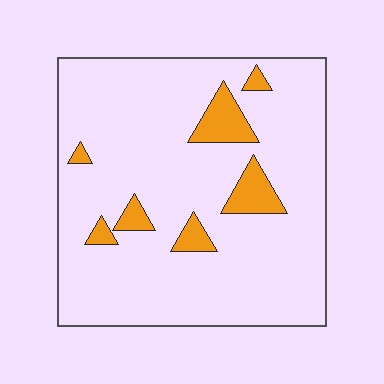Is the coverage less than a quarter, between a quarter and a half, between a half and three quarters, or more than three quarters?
Less than a quarter.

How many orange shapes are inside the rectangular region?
7.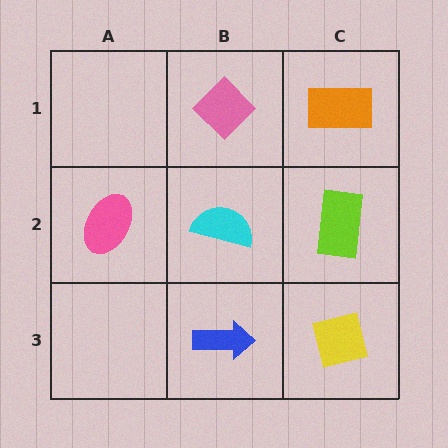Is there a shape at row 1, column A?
No, that cell is empty.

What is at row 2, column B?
A cyan semicircle.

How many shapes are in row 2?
3 shapes.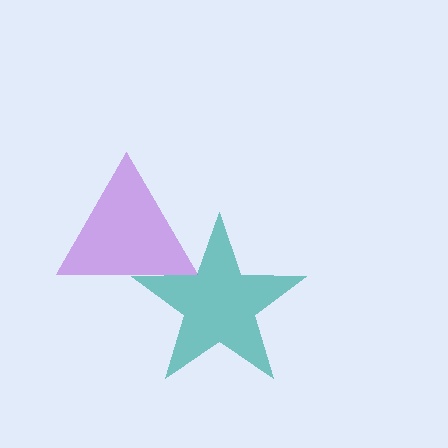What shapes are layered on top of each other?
The layered shapes are: a teal star, a purple triangle.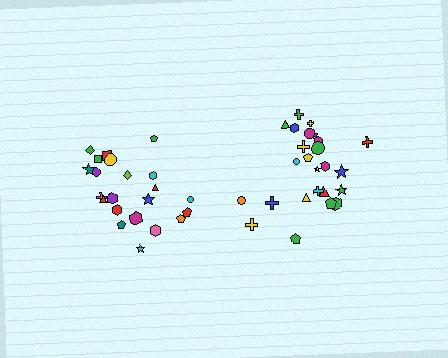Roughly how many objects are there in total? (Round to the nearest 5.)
Roughly 45 objects in total.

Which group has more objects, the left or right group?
The right group.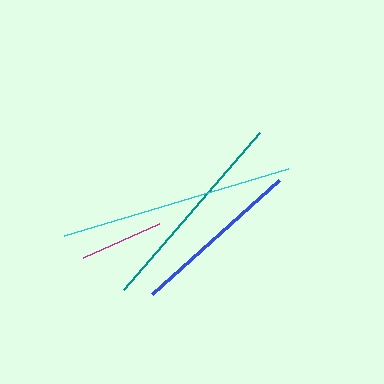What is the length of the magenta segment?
The magenta segment is approximately 83 pixels long.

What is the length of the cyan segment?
The cyan segment is approximately 234 pixels long.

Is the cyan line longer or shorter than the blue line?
The cyan line is longer than the blue line.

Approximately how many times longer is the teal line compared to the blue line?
The teal line is approximately 1.2 times the length of the blue line.